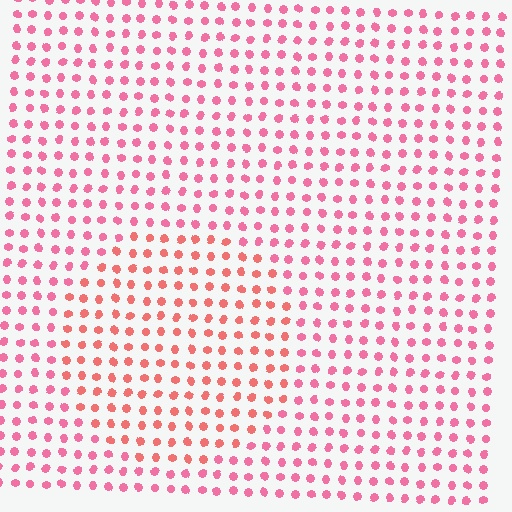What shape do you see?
I see a circle.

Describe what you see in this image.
The image is filled with small pink elements in a uniform arrangement. A circle-shaped region is visible where the elements are tinted to a slightly different hue, forming a subtle color boundary.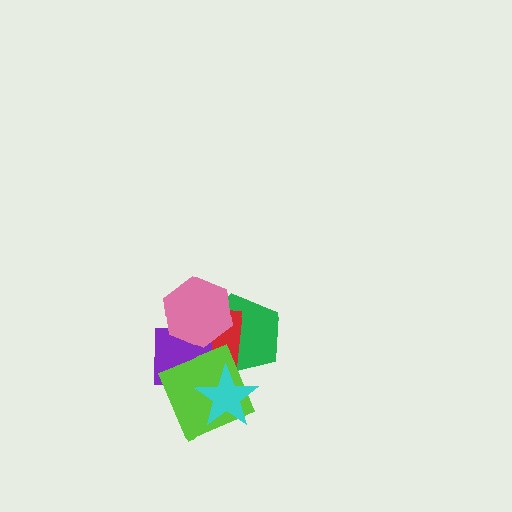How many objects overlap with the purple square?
5 objects overlap with the purple square.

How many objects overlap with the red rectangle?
4 objects overlap with the red rectangle.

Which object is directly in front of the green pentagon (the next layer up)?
The red rectangle is directly in front of the green pentagon.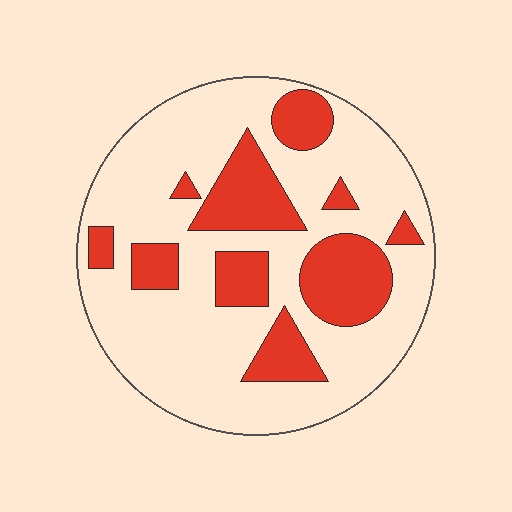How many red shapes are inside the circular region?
10.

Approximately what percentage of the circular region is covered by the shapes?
Approximately 30%.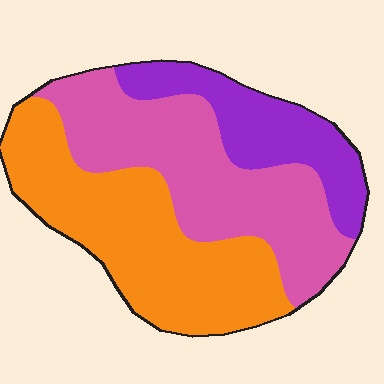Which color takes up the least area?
Purple, at roughly 20%.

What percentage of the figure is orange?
Orange takes up between a third and a half of the figure.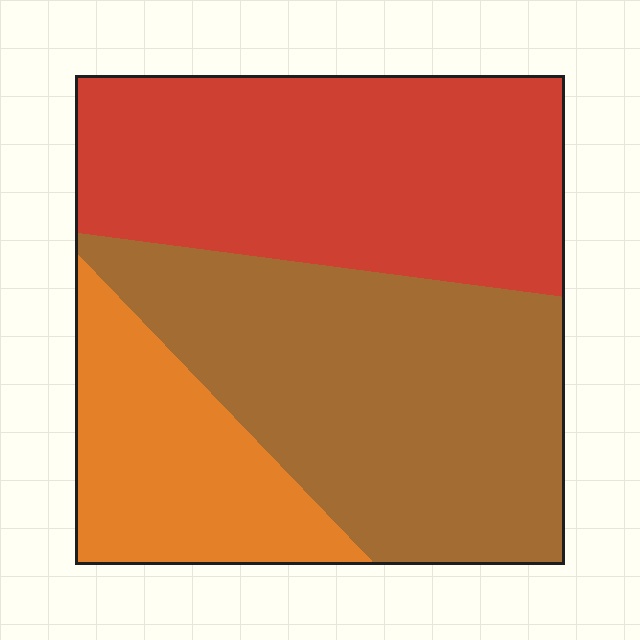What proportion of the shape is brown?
Brown takes up about two fifths (2/5) of the shape.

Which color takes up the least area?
Orange, at roughly 20%.